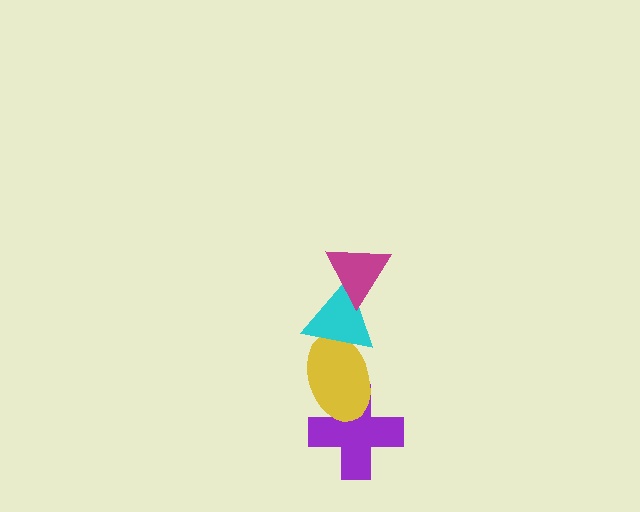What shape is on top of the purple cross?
The yellow ellipse is on top of the purple cross.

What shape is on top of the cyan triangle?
The magenta triangle is on top of the cyan triangle.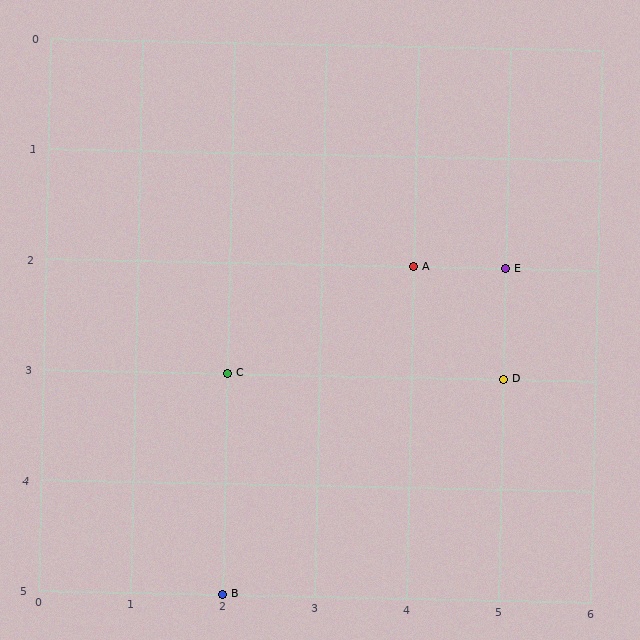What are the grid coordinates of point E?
Point E is at grid coordinates (5, 2).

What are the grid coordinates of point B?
Point B is at grid coordinates (2, 5).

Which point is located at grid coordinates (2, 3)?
Point C is at (2, 3).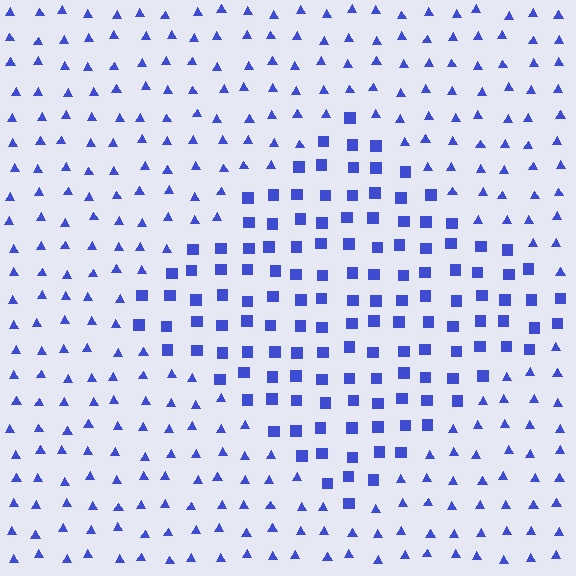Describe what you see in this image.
The image is filled with small blue elements arranged in a uniform grid. A diamond-shaped region contains squares, while the surrounding area contains triangles. The boundary is defined purely by the change in element shape.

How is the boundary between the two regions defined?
The boundary is defined by a change in element shape: squares inside vs. triangles outside. All elements share the same color and spacing.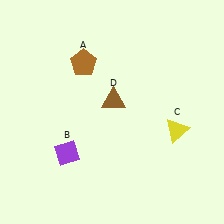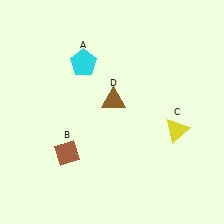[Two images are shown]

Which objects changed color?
A changed from brown to cyan. B changed from purple to brown.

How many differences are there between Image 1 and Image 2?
There are 2 differences between the two images.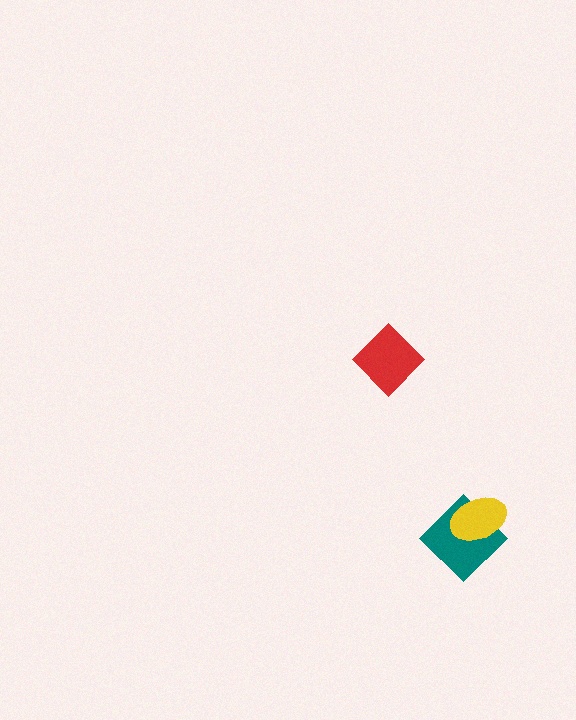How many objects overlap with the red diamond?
0 objects overlap with the red diamond.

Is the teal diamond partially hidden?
Yes, it is partially covered by another shape.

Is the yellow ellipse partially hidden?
No, no other shape covers it.